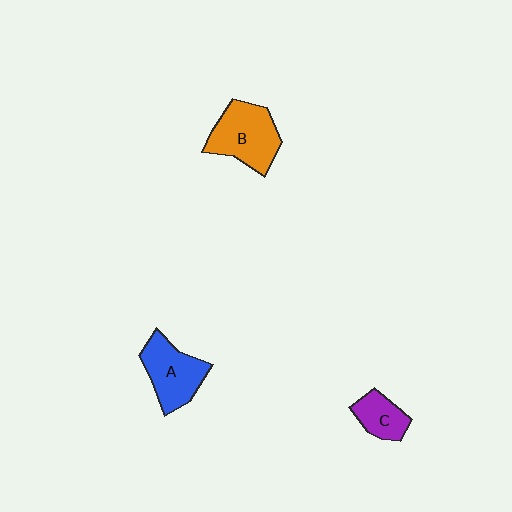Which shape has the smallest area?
Shape C (purple).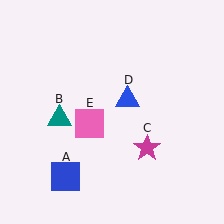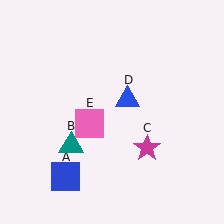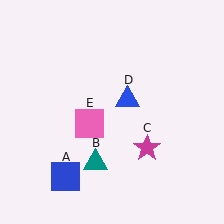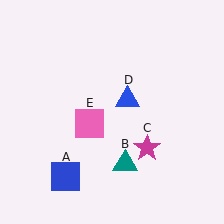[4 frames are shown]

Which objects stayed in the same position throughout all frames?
Blue square (object A) and magenta star (object C) and blue triangle (object D) and pink square (object E) remained stationary.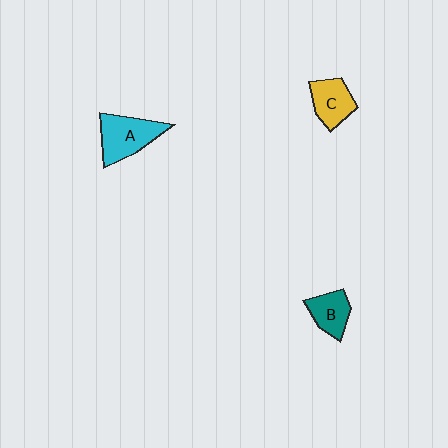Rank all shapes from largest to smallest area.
From largest to smallest: A (cyan), C (yellow), B (teal).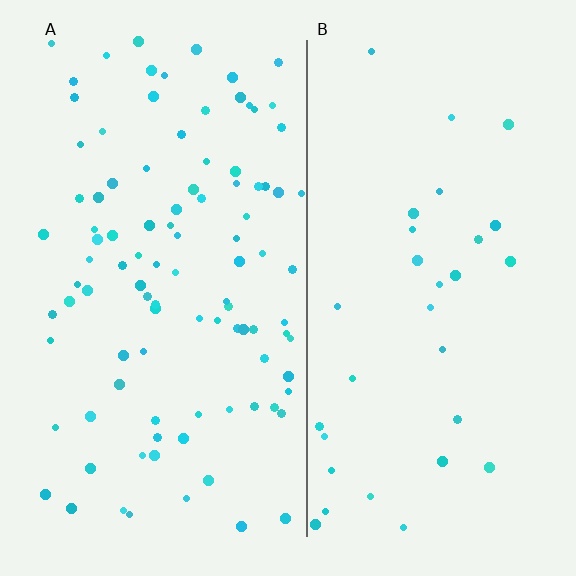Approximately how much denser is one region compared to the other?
Approximately 3.2× — region A over region B.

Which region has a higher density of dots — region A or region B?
A (the left).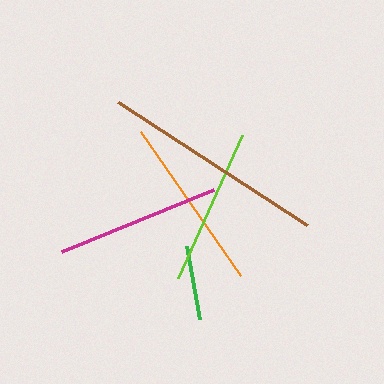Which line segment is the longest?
The brown line is the longest at approximately 226 pixels.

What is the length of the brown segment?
The brown segment is approximately 226 pixels long.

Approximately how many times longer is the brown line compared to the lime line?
The brown line is approximately 1.4 times the length of the lime line.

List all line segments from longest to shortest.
From longest to shortest: brown, orange, magenta, lime, green.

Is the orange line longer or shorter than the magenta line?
The orange line is longer than the magenta line.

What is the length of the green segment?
The green segment is approximately 74 pixels long.